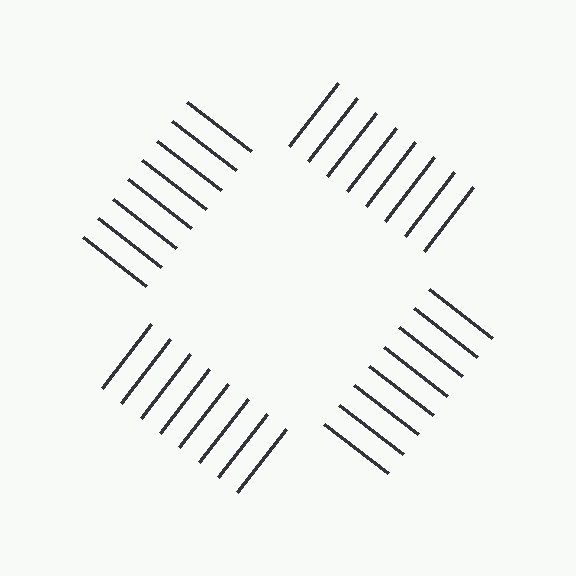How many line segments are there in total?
32 — 8 along each of the 4 edges.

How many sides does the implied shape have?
4 sides — the line-ends trace a square.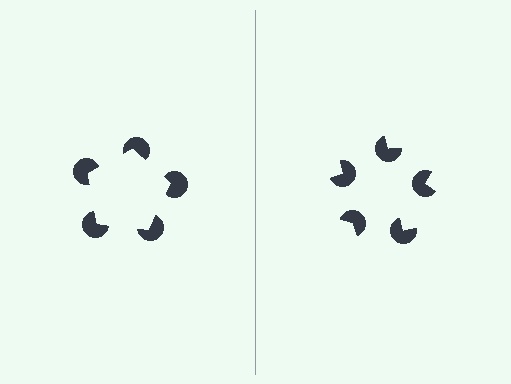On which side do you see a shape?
An illusory pentagon appears on the left side. On the right side the wedge cuts are rotated, so no coherent shape forms.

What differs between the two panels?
The pac-man discs are positioned identically on both sides; only the wedge orientations differ. On the left they align to a pentagon; on the right they are misaligned.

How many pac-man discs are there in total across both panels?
10 — 5 on each side.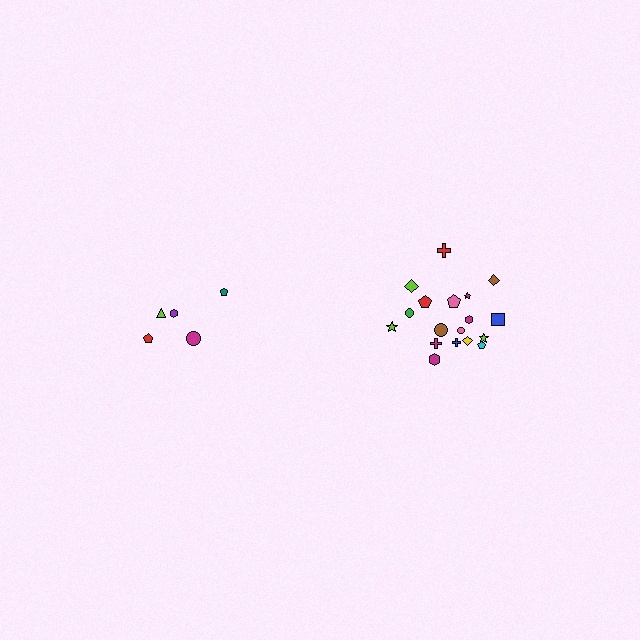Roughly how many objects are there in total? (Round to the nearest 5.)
Roughly 25 objects in total.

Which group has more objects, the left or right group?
The right group.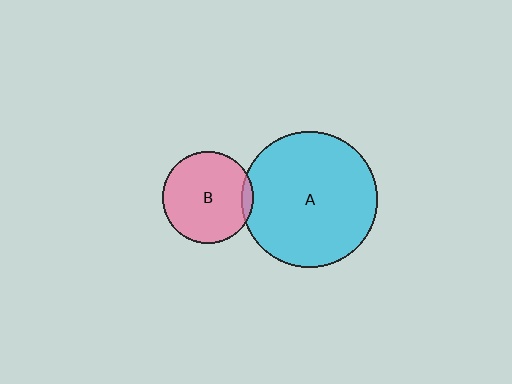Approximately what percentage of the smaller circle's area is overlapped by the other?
Approximately 5%.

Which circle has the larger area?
Circle A (cyan).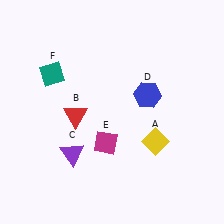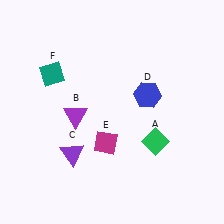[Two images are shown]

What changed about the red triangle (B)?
In Image 1, B is red. In Image 2, it changed to purple.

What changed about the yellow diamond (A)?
In Image 1, A is yellow. In Image 2, it changed to green.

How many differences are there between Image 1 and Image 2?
There are 2 differences between the two images.